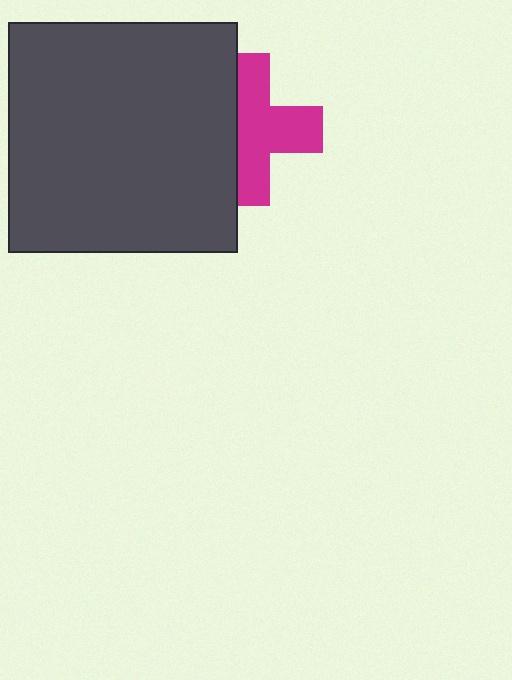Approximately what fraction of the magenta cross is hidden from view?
Roughly 38% of the magenta cross is hidden behind the dark gray square.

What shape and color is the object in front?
The object in front is a dark gray square.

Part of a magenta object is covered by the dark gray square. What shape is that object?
It is a cross.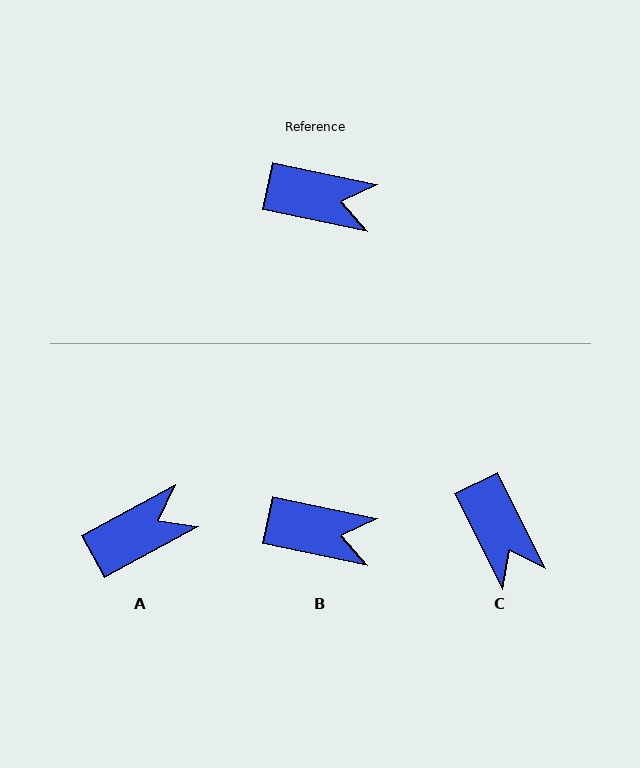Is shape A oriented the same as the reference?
No, it is off by about 40 degrees.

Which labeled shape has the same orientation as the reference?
B.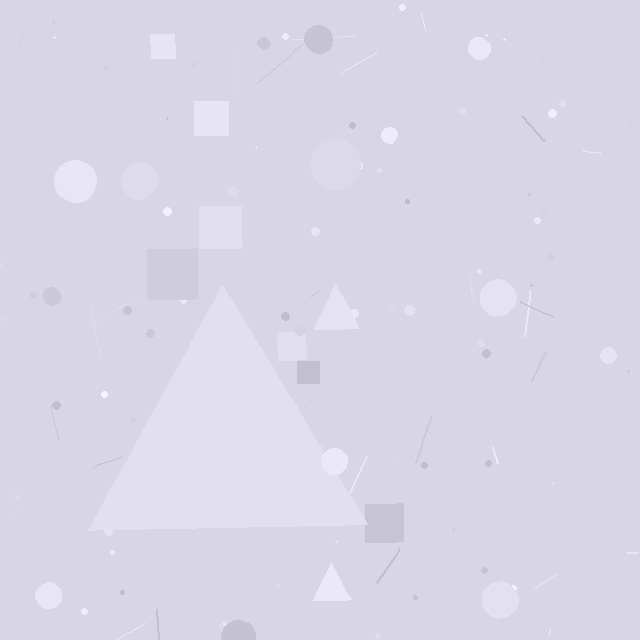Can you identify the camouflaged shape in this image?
The camouflaged shape is a triangle.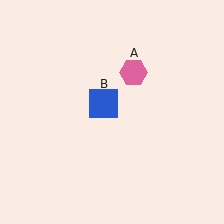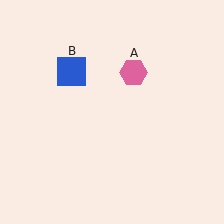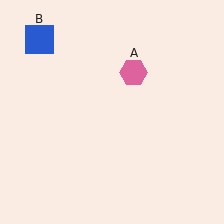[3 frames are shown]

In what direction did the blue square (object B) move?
The blue square (object B) moved up and to the left.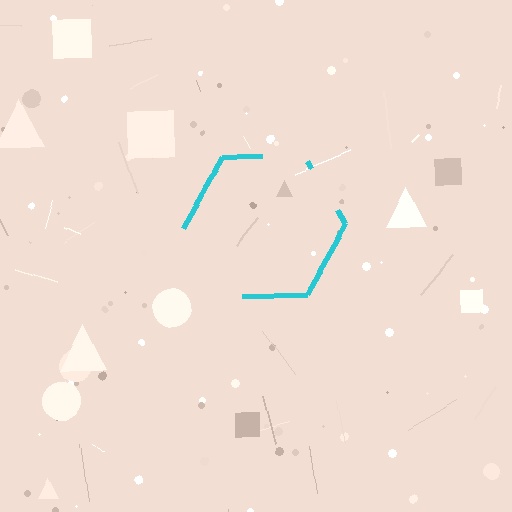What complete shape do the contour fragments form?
The contour fragments form a hexagon.